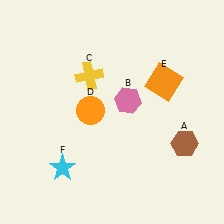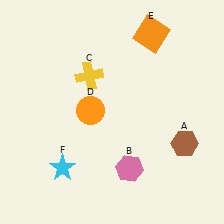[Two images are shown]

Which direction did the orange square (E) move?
The orange square (E) moved up.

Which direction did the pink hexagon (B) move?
The pink hexagon (B) moved down.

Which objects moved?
The objects that moved are: the pink hexagon (B), the orange square (E).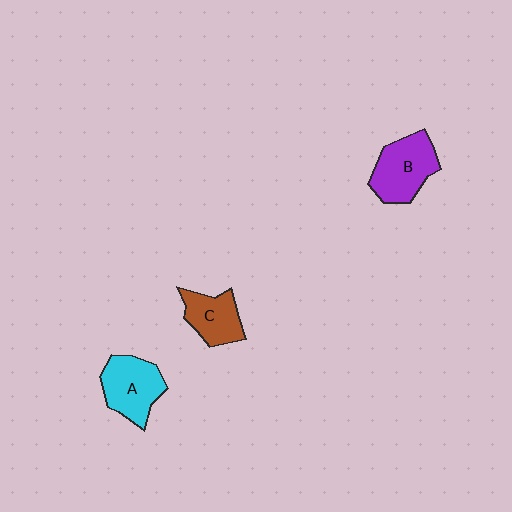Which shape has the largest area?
Shape B (purple).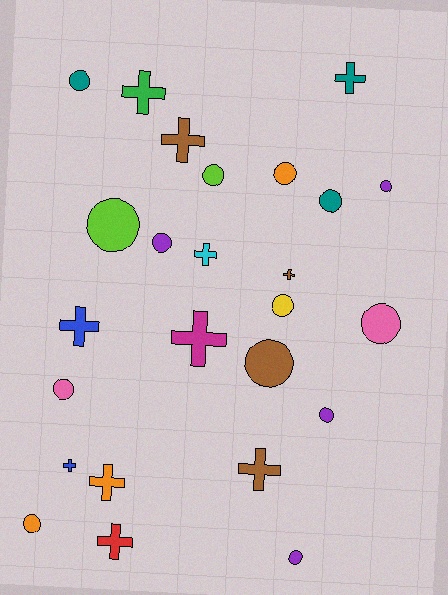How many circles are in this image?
There are 14 circles.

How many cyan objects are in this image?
There is 1 cyan object.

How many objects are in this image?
There are 25 objects.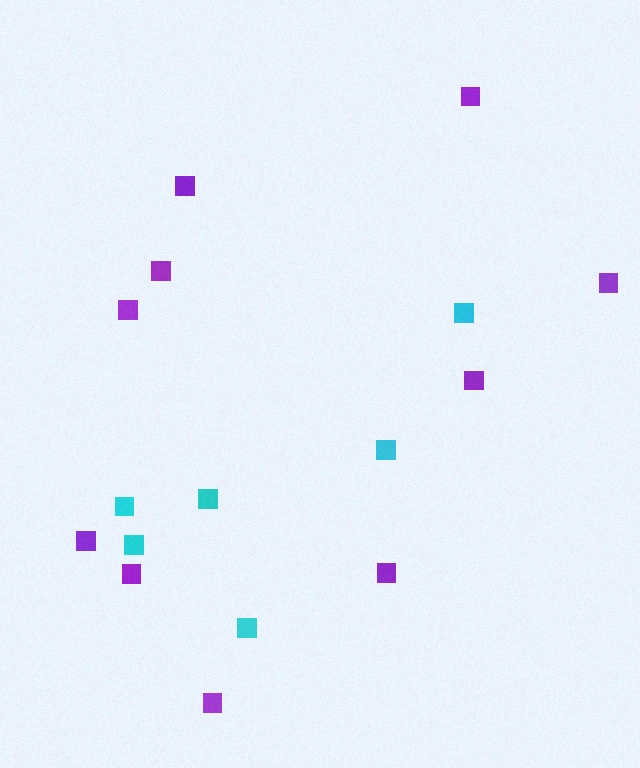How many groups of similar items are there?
There are 2 groups: one group of cyan squares (6) and one group of purple squares (10).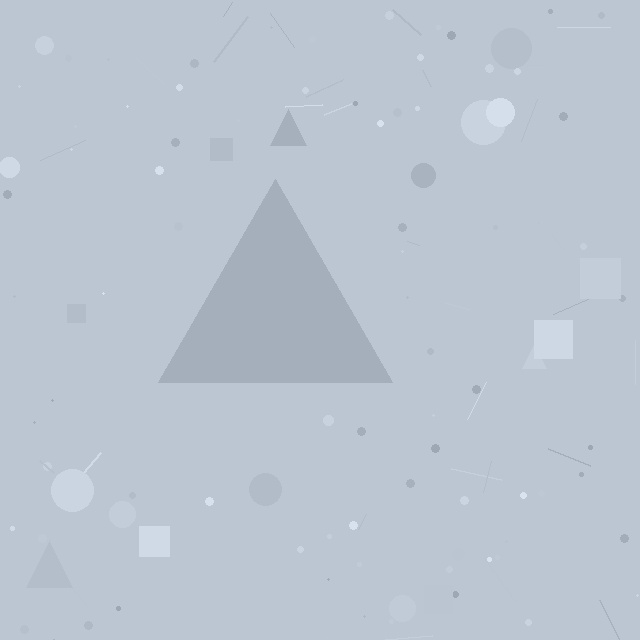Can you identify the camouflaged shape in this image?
The camouflaged shape is a triangle.